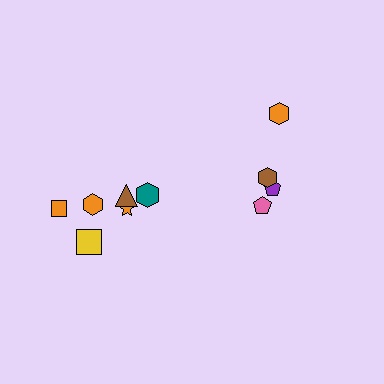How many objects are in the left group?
There are 6 objects.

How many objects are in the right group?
There are 4 objects.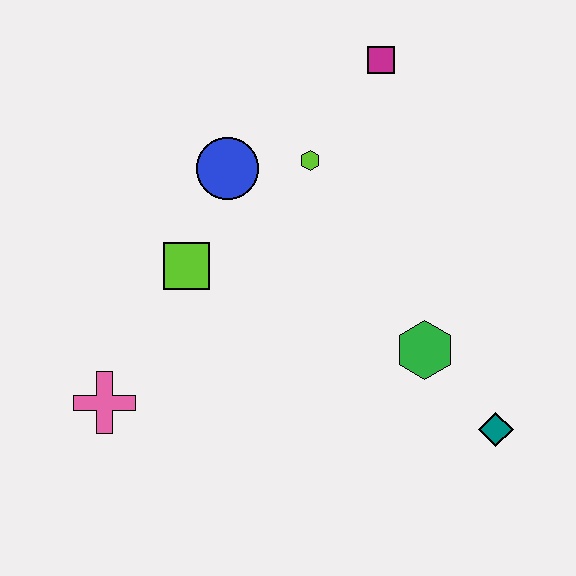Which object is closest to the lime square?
The blue circle is closest to the lime square.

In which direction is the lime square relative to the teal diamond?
The lime square is to the left of the teal diamond.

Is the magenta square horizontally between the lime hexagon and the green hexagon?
Yes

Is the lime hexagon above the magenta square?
No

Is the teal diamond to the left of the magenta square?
No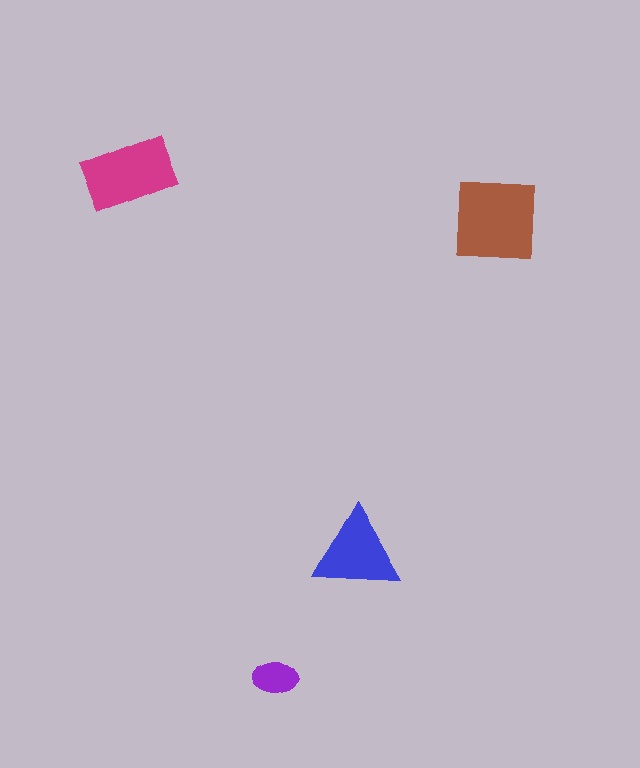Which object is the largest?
The brown square.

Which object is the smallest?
The purple ellipse.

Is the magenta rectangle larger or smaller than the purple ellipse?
Larger.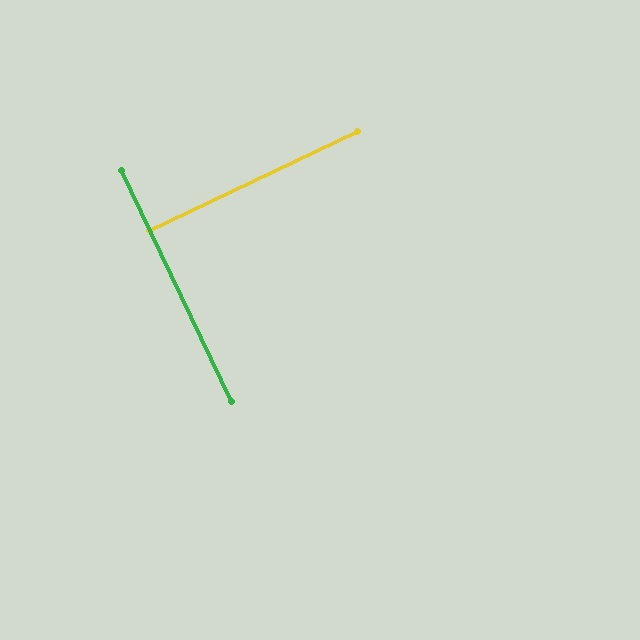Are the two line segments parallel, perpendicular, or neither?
Perpendicular — they meet at approximately 90°.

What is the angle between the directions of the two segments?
Approximately 90 degrees.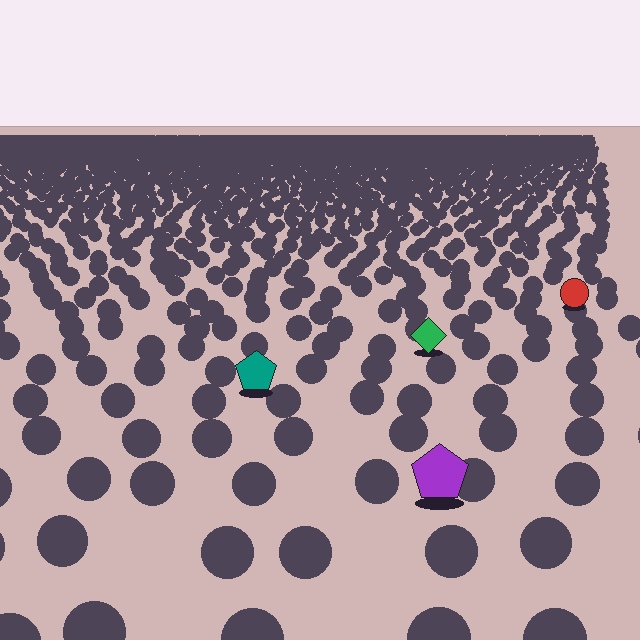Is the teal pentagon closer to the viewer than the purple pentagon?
No. The purple pentagon is closer — you can tell from the texture gradient: the ground texture is coarser near it.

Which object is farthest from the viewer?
The red circle is farthest from the viewer. It appears smaller and the ground texture around it is denser.